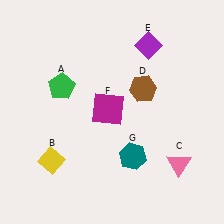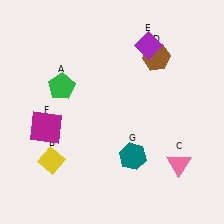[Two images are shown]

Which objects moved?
The objects that moved are: the brown hexagon (D), the magenta square (F).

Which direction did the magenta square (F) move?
The magenta square (F) moved left.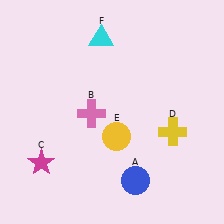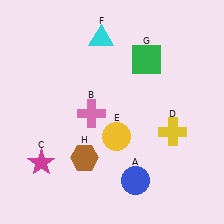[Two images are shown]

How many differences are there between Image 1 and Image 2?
There are 2 differences between the two images.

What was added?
A green square (G), a brown hexagon (H) were added in Image 2.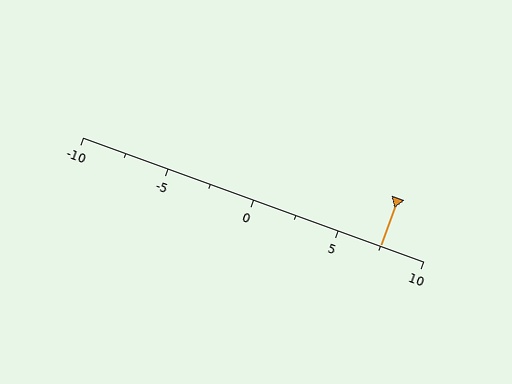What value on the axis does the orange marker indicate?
The marker indicates approximately 7.5.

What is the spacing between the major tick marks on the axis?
The major ticks are spaced 5 apart.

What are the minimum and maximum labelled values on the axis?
The axis runs from -10 to 10.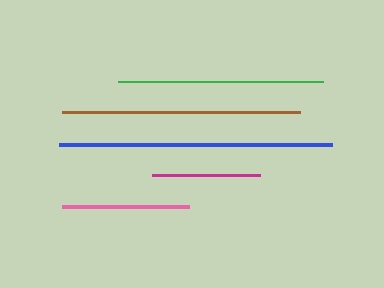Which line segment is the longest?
The blue line is the longest at approximately 272 pixels.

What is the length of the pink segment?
The pink segment is approximately 127 pixels long.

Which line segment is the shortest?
The magenta line is the shortest at approximately 109 pixels.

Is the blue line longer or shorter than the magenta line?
The blue line is longer than the magenta line.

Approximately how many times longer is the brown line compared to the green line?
The brown line is approximately 1.2 times the length of the green line.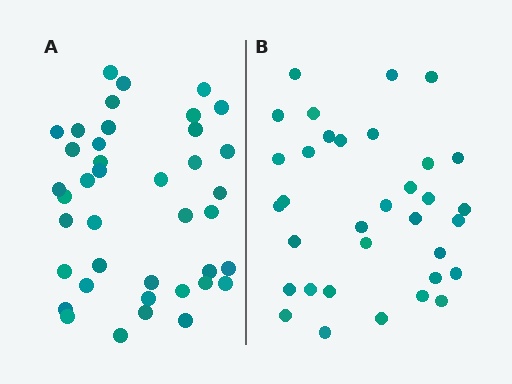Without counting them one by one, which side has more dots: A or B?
Region A (the left region) has more dots.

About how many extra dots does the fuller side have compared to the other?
Region A has about 6 more dots than region B.